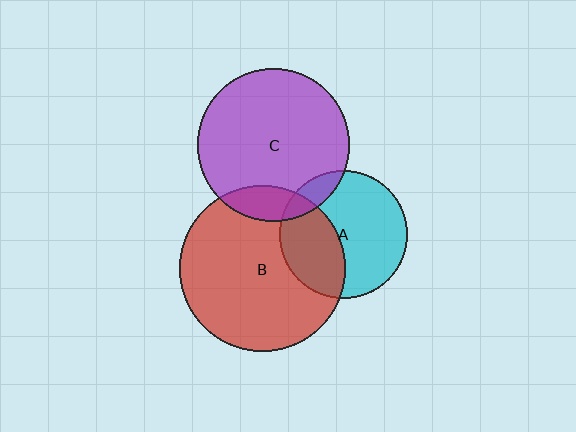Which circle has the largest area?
Circle B (red).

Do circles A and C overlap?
Yes.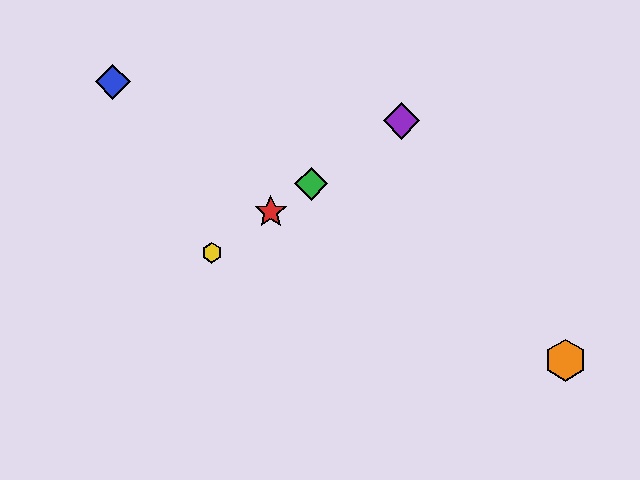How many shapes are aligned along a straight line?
4 shapes (the red star, the green diamond, the yellow hexagon, the purple diamond) are aligned along a straight line.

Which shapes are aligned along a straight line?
The red star, the green diamond, the yellow hexagon, the purple diamond are aligned along a straight line.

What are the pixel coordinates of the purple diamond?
The purple diamond is at (402, 121).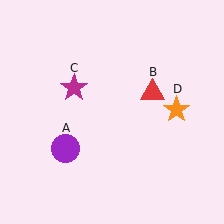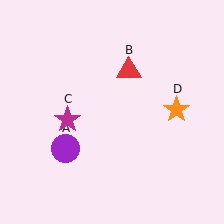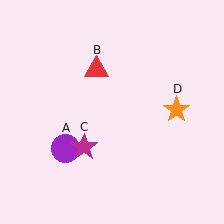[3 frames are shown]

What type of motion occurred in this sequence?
The red triangle (object B), magenta star (object C) rotated counterclockwise around the center of the scene.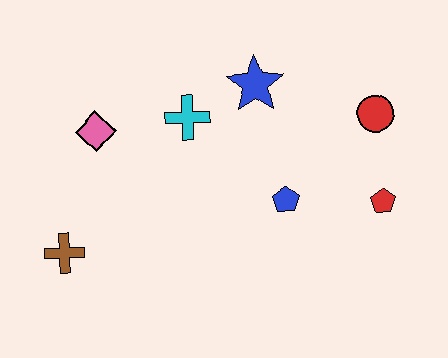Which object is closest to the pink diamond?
The cyan cross is closest to the pink diamond.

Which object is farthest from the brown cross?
The red circle is farthest from the brown cross.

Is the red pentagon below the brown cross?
No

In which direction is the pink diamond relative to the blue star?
The pink diamond is to the left of the blue star.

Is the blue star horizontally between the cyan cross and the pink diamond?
No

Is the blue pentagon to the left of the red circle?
Yes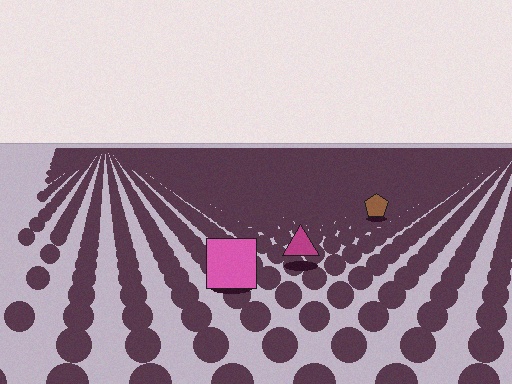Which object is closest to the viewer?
The pink square is closest. The texture marks near it are larger and more spread out.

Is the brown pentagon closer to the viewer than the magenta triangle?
No. The magenta triangle is closer — you can tell from the texture gradient: the ground texture is coarser near it.